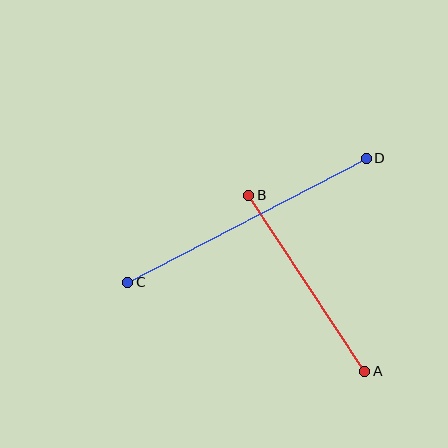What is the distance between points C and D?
The distance is approximately 268 pixels.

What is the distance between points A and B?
The distance is approximately 211 pixels.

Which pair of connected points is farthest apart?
Points C and D are farthest apart.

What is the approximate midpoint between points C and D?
The midpoint is at approximately (247, 220) pixels.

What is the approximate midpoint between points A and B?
The midpoint is at approximately (307, 283) pixels.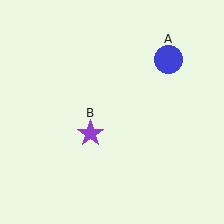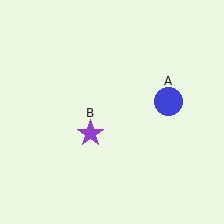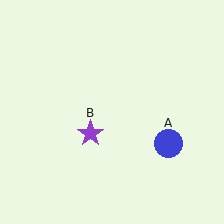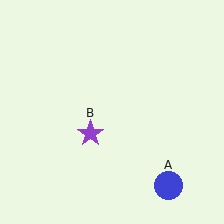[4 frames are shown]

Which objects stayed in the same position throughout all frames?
Purple star (object B) remained stationary.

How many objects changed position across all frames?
1 object changed position: blue circle (object A).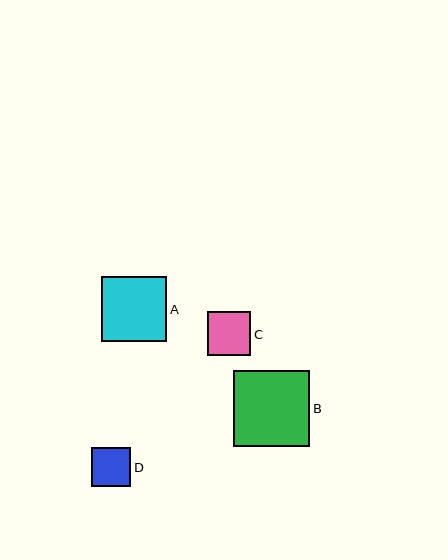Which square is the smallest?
Square D is the smallest with a size of approximately 39 pixels.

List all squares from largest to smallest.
From largest to smallest: B, A, C, D.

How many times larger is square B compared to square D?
Square B is approximately 1.9 times the size of square D.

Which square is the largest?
Square B is the largest with a size of approximately 76 pixels.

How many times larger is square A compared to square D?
Square A is approximately 1.6 times the size of square D.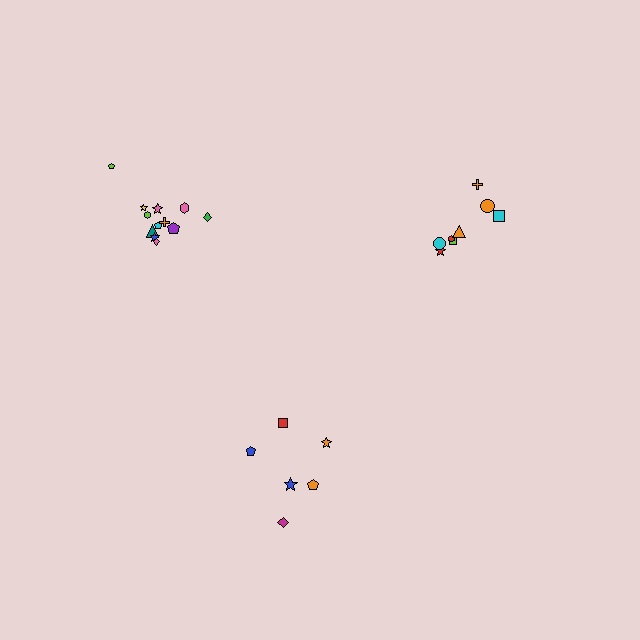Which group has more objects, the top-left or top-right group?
The top-left group.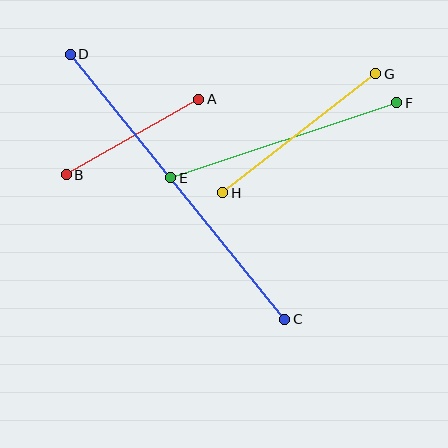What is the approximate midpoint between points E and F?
The midpoint is at approximately (284, 140) pixels.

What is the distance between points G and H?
The distance is approximately 194 pixels.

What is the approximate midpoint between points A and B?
The midpoint is at approximately (133, 137) pixels.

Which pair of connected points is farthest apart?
Points C and D are farthest apart.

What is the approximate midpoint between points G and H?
The midpoint is at approximately (299, 133) pixels.